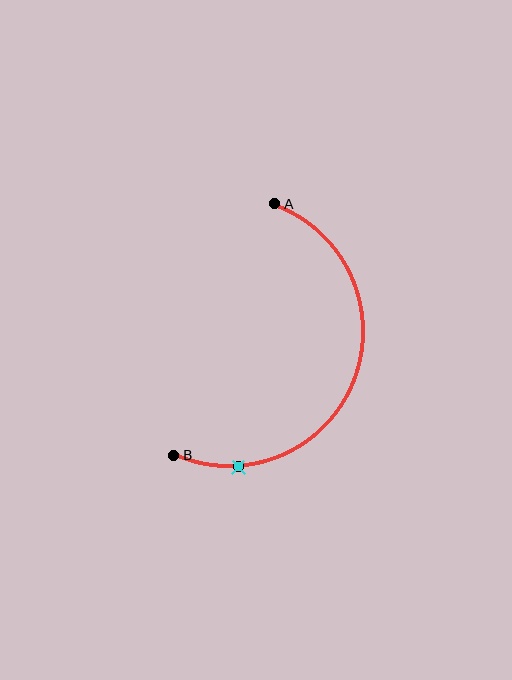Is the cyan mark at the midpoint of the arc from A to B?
No. The cyan mark lies on the arc but is closer to endpoint B. The arc midpoint would be at the point on the curve equidistant along the arc from both A and B.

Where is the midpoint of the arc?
The arc midpoint is the point on the curve farthest from the straight line joining A and B. It sits to the right of that line.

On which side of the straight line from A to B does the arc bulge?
The arc bulges to the right of the straight line connecting A and B.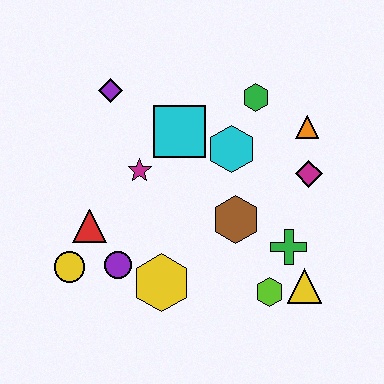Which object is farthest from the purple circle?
The orange triangle is farthest from the purple circle.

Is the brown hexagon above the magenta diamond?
No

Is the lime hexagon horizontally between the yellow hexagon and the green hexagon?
No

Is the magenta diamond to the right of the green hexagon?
Yes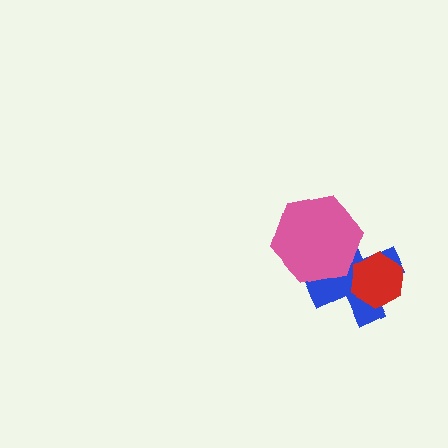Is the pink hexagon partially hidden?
No, no other shape covers it.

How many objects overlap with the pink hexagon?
1 object overlaps with the pink hexagon.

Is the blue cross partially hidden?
Yes, it is partially covered by another shape.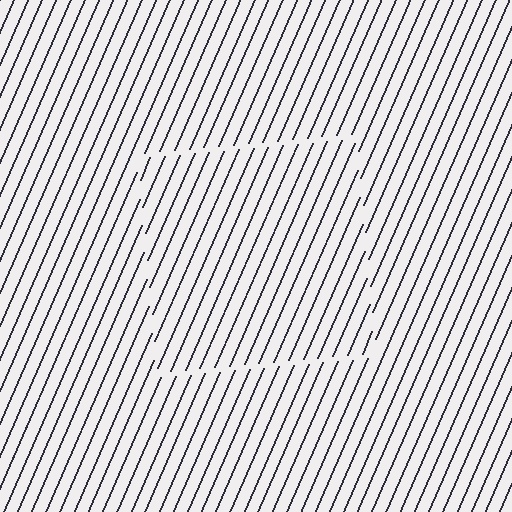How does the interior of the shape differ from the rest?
The interior of the shape contains the same grating, shifted by half a period — the contour is defined by the phase discontinuity where line-ends from the inner and outer gratings abut.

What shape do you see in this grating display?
An illusory square. The interior of the shape contains the same grating, shifted by half a period — the contour is defined by the phase discontinuity where line-ends from the inner and outer gratings abut.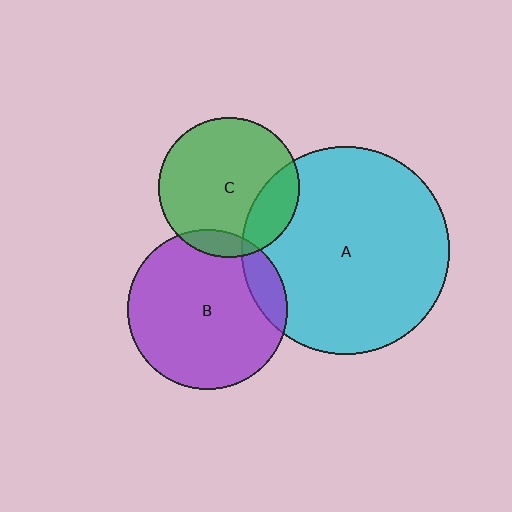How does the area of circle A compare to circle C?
Approximately 2.2 times.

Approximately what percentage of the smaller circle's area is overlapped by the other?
Approximately 10%.